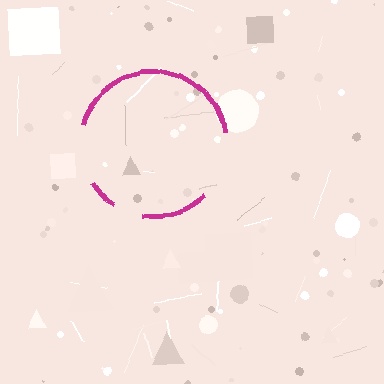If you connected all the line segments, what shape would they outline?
They would outline a circle.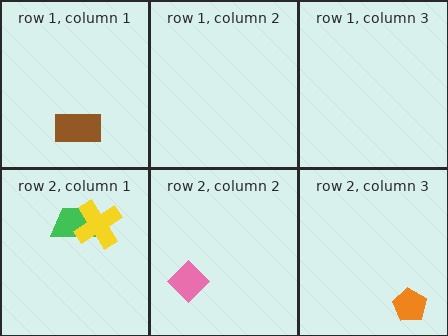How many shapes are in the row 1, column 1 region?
1.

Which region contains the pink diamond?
The row 2, column 2 region.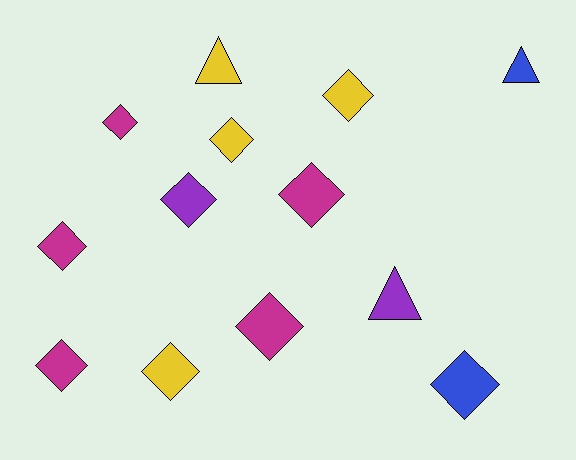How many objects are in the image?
There are 13 objects.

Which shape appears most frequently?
Diamond, with 10 objects.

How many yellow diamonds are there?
There are 3 yellow diamonds.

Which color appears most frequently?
Magenta, with 5 objects.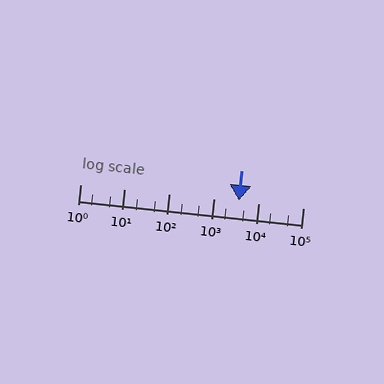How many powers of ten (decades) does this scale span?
The scale spans 5 decades, from 1 to 100000.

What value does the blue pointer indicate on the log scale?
The pointer indicates approximately 3600.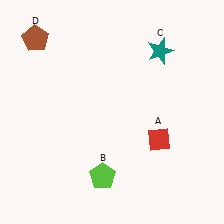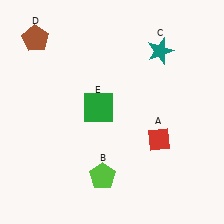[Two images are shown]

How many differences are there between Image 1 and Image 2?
There is 1 difference between the two images.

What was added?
A green square (E) was added in Image 2.